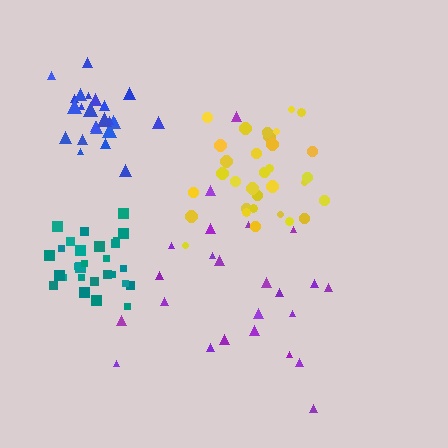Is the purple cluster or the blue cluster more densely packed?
Blue.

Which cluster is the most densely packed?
Teal.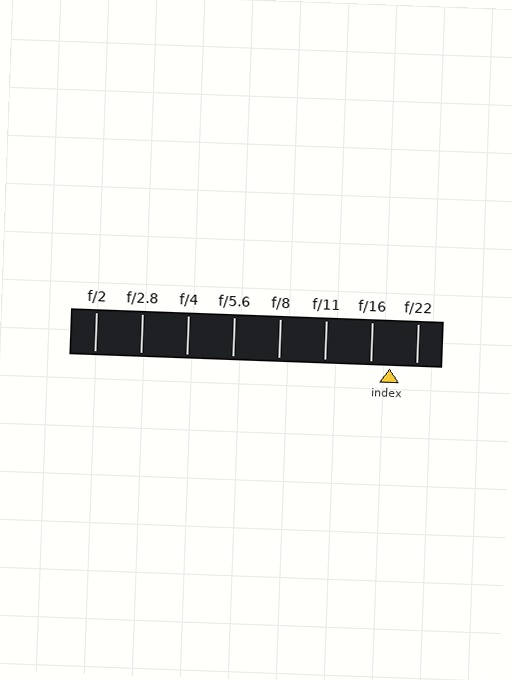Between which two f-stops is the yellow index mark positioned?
The index mark is between f/16 and f/22.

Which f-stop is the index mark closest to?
The index mark is closest to f/16.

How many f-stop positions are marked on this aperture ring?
There are 8 f-stop positions marked.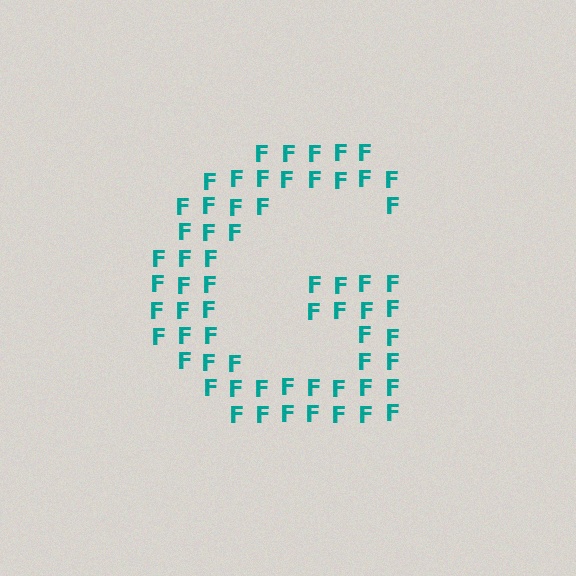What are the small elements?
The small elements are letter F's.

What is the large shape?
The large shape is the letter G.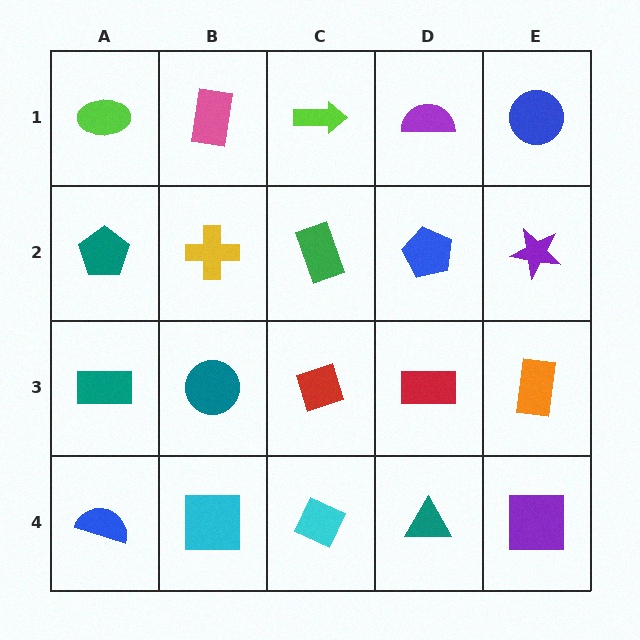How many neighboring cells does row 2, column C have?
4.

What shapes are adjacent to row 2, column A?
A lime ellipse (row 1, column A), a teal rectangle (row 3, column A), a yellow cross (row 2, column B).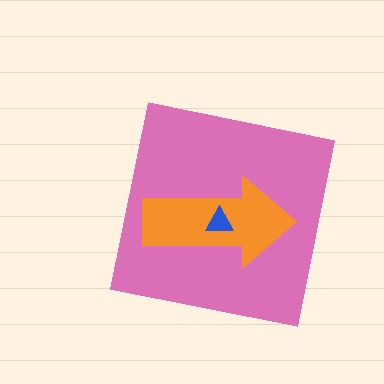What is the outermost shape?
The pink square.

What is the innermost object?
The blue triangle.